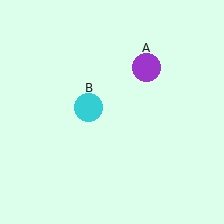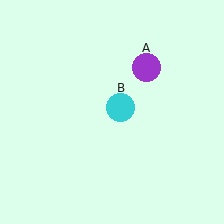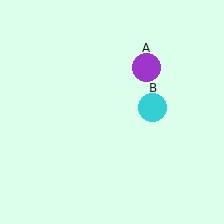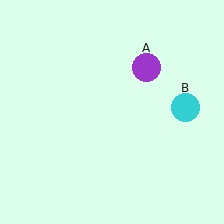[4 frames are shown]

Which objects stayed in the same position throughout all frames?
Purple circle (object A) remained stationary.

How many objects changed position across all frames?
1 object changed position: cyan circle (object B).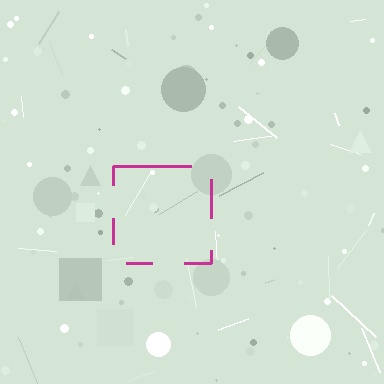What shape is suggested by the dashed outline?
The dashed outline suggests a square.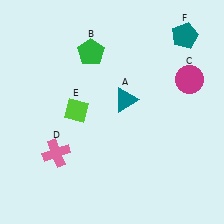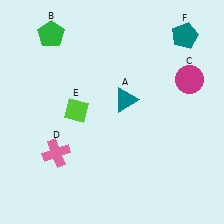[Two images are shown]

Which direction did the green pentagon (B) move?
The green pentagon (B) moved left.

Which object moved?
The green pentagon (B) moved left.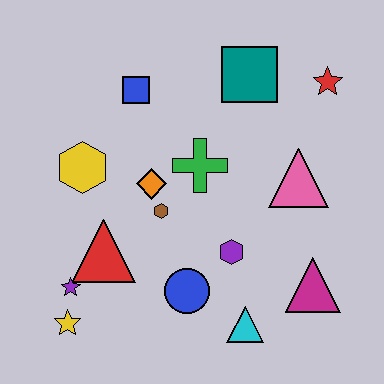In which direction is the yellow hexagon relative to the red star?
The yellow hexagon is to the left of the red star.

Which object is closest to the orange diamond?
The brown hexagon is closest to the orange diamond.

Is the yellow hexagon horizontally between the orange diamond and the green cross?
No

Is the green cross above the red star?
No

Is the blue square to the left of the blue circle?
Yes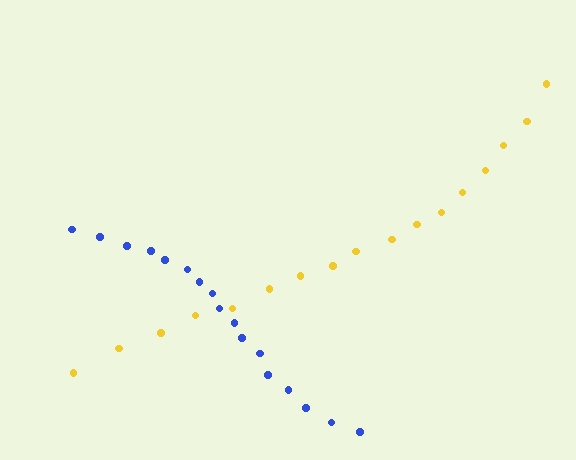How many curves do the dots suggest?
There are 2 distinct paths.